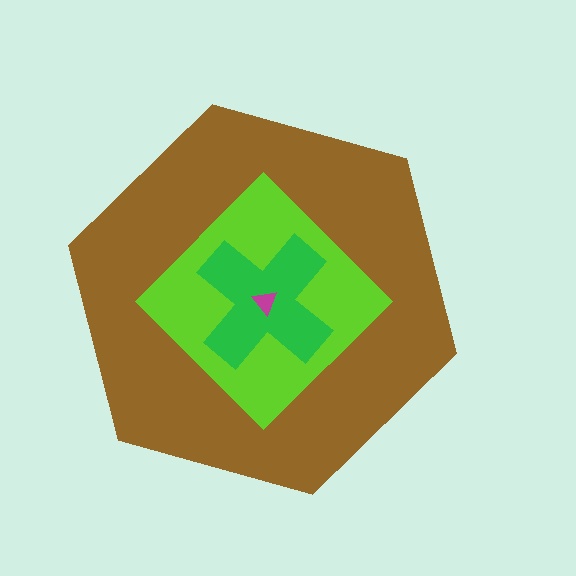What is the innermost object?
The magenta triangle.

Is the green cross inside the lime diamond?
Yes.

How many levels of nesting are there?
4.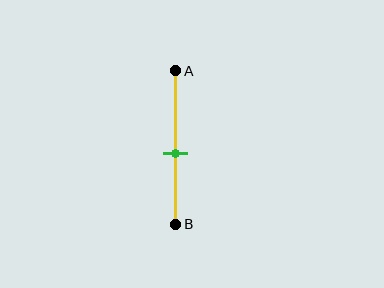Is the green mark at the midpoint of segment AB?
No, the mark is at about 55% from A, not at the 50% midpoint.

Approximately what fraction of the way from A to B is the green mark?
The green mark is approximately 55% of the way from A to B.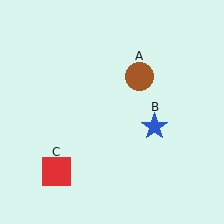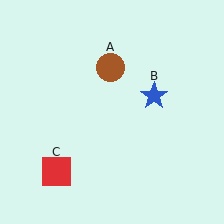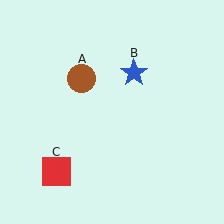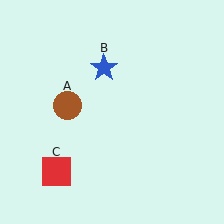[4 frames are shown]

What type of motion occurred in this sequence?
The brown circle (object A), blue star (object B) rotated counterclockwise around the center of the scene.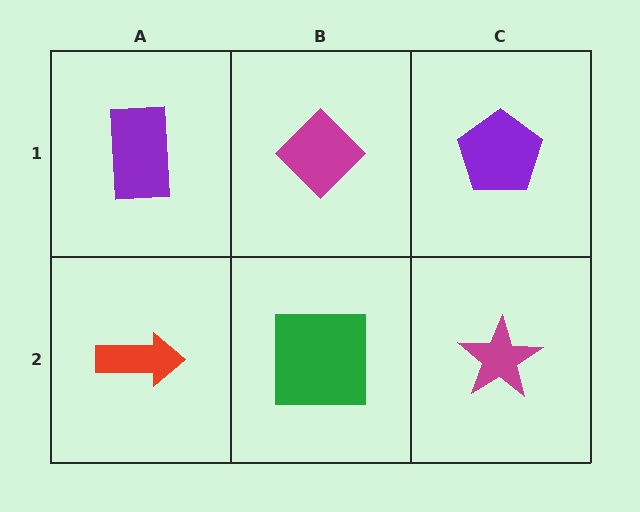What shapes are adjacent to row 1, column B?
A green square (row 2, column B), a purple rectangle (row 1, column A), a purple pentagon (row 1, column C).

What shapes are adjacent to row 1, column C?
A magenta star (row 2, column C), a magenta diamond (row 1, column B).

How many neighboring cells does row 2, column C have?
2.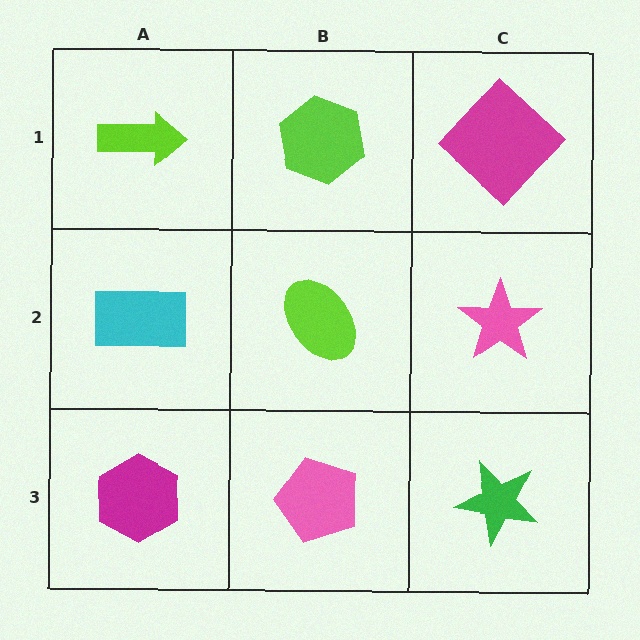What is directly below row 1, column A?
A cyan rectangle.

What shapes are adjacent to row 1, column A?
A cyan rectangle (row 2, column A), a lime hexagon (row 1, column B).